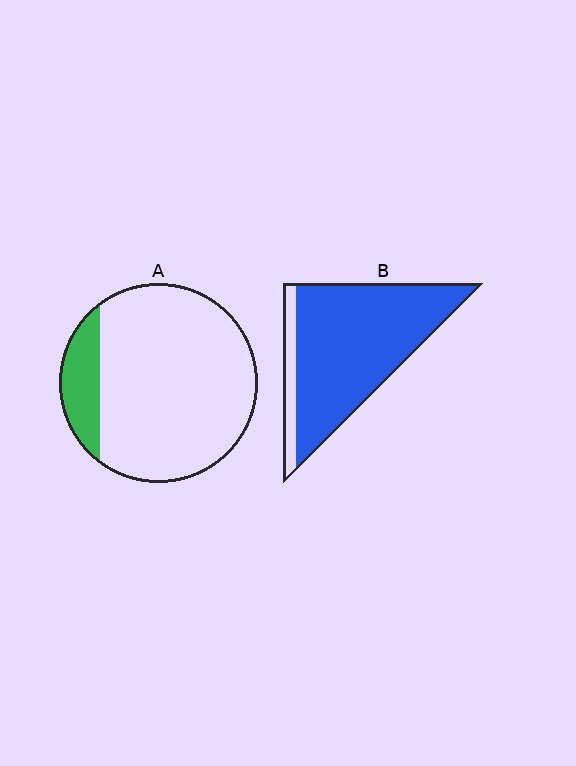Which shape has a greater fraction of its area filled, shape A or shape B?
Shape B.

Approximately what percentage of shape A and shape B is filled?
A is approximately 15% and B is approximately 85%.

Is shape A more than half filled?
No.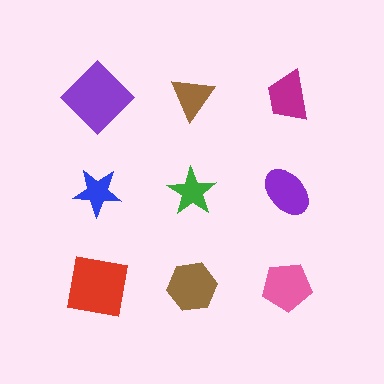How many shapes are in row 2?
3 shapes.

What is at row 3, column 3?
A pink pentagon.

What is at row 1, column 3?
A magenta trapezoid.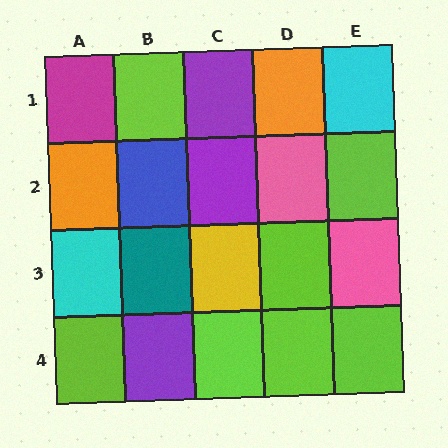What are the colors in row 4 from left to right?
Lime, purple, lime, lime, lime.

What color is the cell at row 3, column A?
Cyan.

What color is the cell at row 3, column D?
Lime.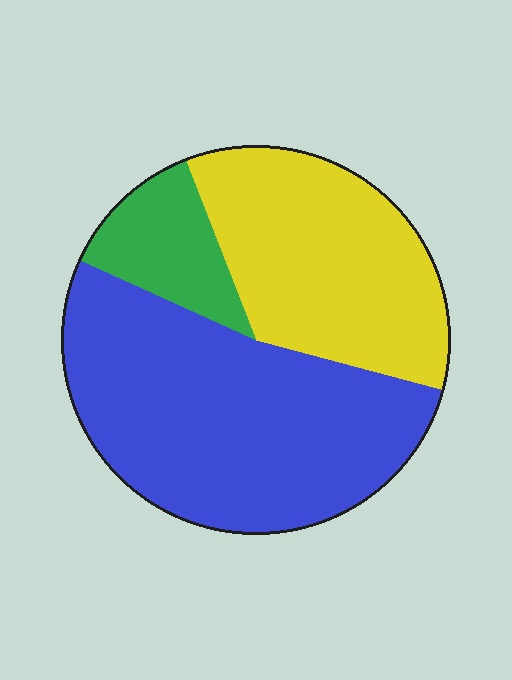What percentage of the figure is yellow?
Yellow covers about 35% of the figure.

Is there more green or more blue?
Blue.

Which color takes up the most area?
Blue, at roughly 55%.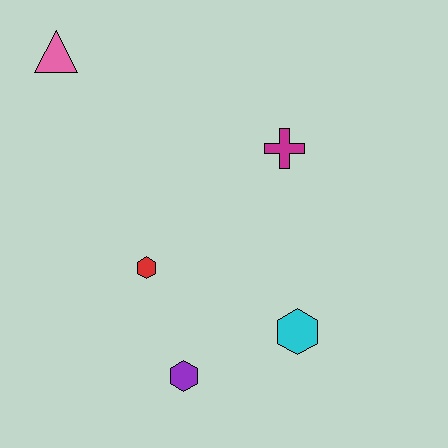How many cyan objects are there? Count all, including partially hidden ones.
There is 1 cyan object.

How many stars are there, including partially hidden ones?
There are no stars.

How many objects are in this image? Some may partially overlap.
There are 5 objects.